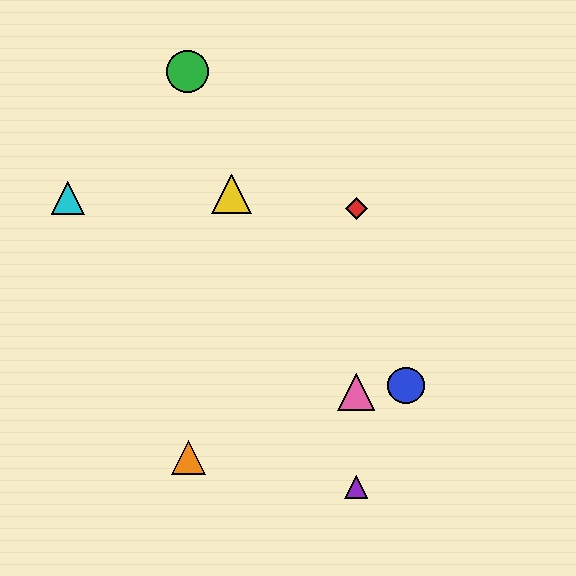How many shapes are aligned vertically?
3 shapes (the red diamond, the purple triangle, the pink triangle) are aligned vertically.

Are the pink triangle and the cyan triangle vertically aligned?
No, the pink triangle is at x≈356 and the cyan triangle is at x≈68.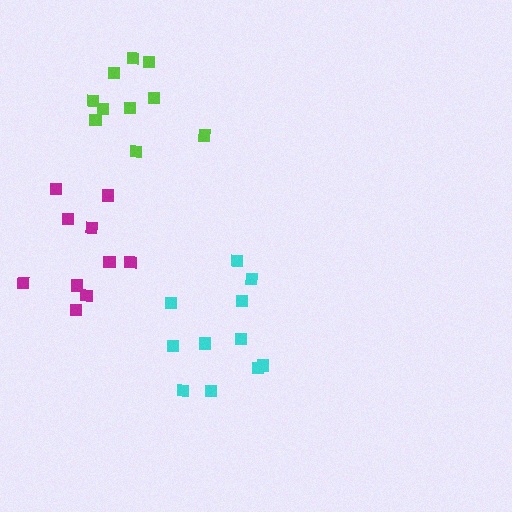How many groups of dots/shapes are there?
There are 3 groups.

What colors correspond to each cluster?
The clusters are colored: lime, cyan, magenta.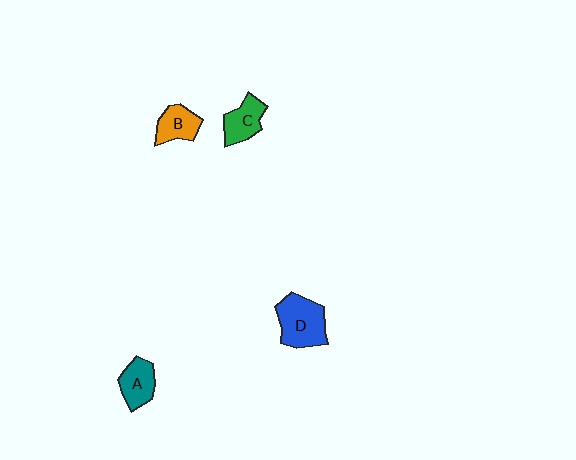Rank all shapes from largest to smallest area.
From largest to smallest: D (blue), C (green), A (teal), B (orange).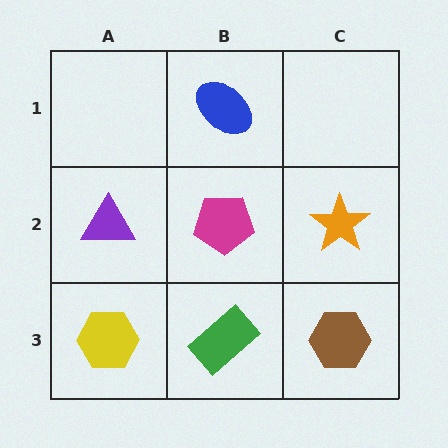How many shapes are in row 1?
1 shape.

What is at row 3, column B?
A green rectangle.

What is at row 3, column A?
A yellow hexagon.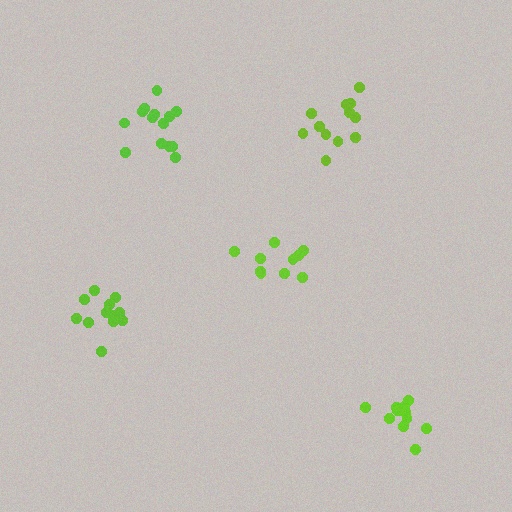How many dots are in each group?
Group 1: 12 dots, Group 2: 10 dots, Group 3: 14 dots, Group 4: 12 dots, Group 5: 13 dots (61 total).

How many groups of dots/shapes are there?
There are 5 groups.